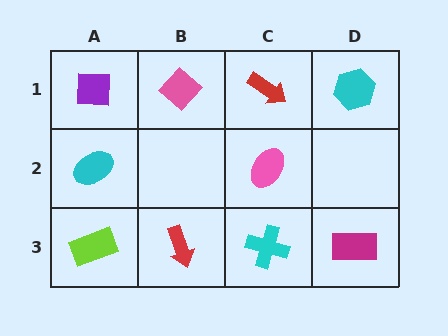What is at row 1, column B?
A pink diamond.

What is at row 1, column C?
A red arrow.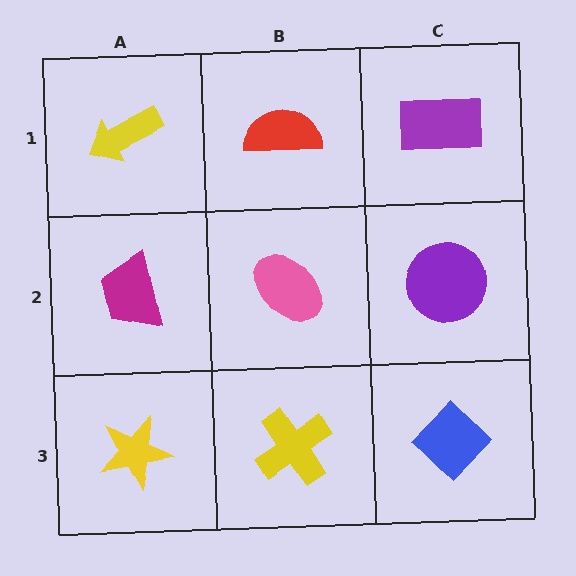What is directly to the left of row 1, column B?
A yellow arrow.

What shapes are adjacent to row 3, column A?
A magenta trapezoid (row 2, column A), a yellow cross (row 3, column B).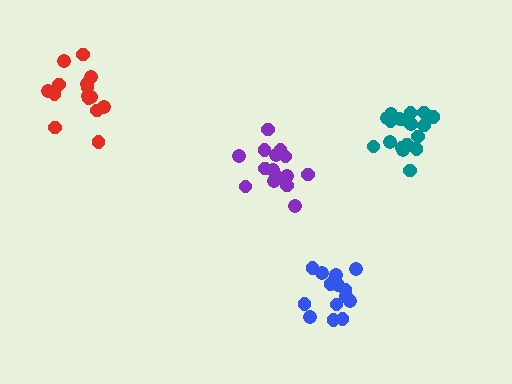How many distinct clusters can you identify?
There are 4 distinct clusters.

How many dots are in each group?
Group 1: 14 dots, Group 2: 15 dots, Group 3: 15 dots, Group 4: 18 dots (62 total).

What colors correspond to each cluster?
The clusters are colored: blue, red, purple, teal.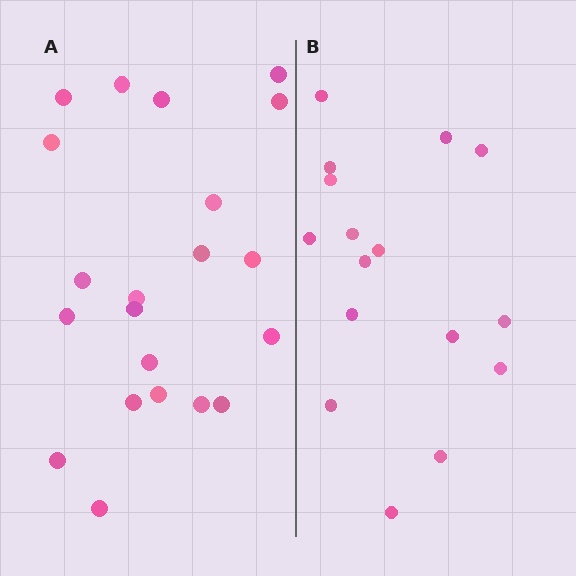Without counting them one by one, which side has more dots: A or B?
Region A (the left region) has more dots.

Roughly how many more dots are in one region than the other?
Region A has about 5 more dots than region B.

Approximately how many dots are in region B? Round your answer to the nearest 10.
About 20 dots. (The exact count is 16, which rounds to 20.)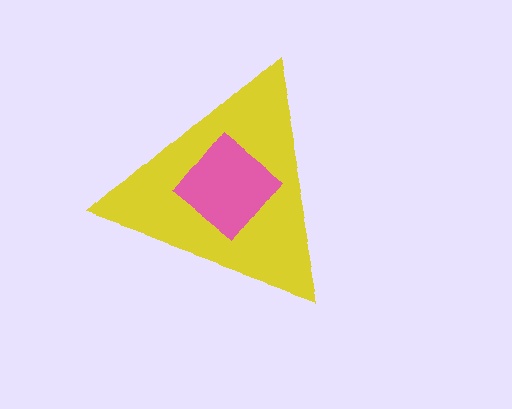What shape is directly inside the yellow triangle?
The pink diamond.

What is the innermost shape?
The pink diamond.